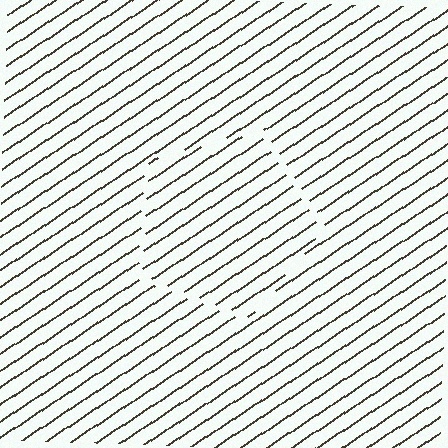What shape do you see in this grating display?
An illusory pentagon. The interior of the shape contains the same grating, shifted by half a period — the contour is defined by the phase discontinuity where line-ends from the inner and outer gratings abut.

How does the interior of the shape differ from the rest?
The interior of the shape contains the same grating, shifted by half a period — the contour is defined by the phase discontinuity where line-ends from the inner and outer gratings abut.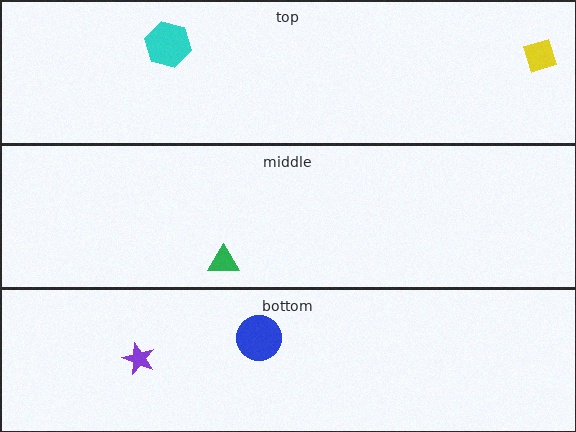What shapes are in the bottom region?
The purple star, the blue circle.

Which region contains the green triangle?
The middle region.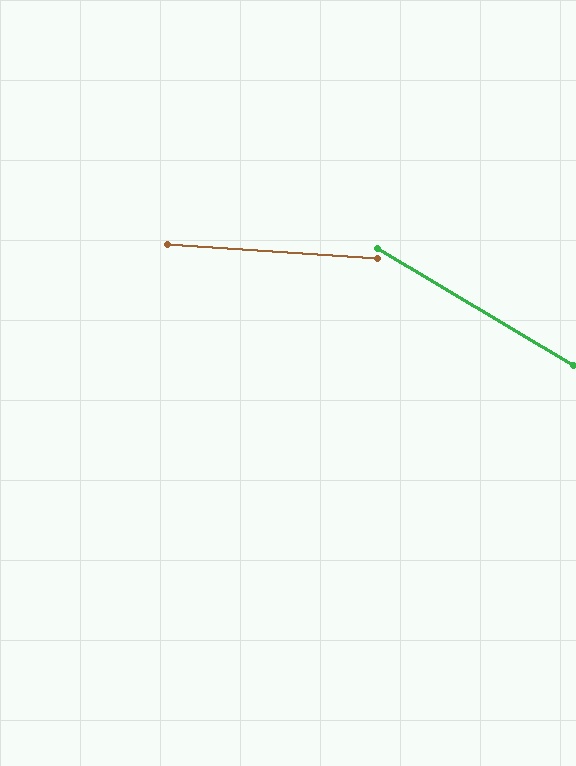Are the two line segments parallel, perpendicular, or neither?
Neither parallel nor perpendicular — they differ by about 27°.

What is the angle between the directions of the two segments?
Approximately 27 degrees.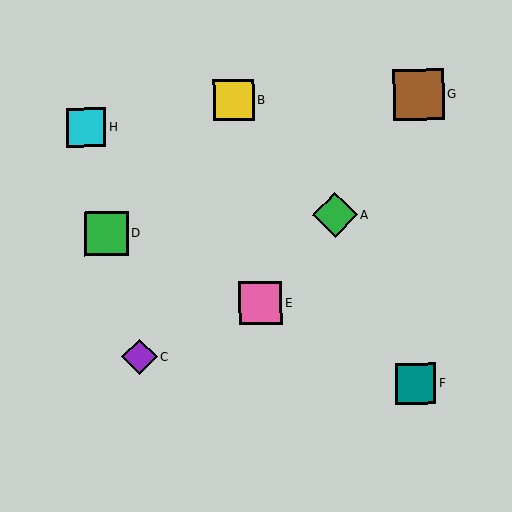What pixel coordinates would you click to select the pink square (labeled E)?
Click at (260, 303) to select the pink square E.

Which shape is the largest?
The brown square (labeled G) is the largest.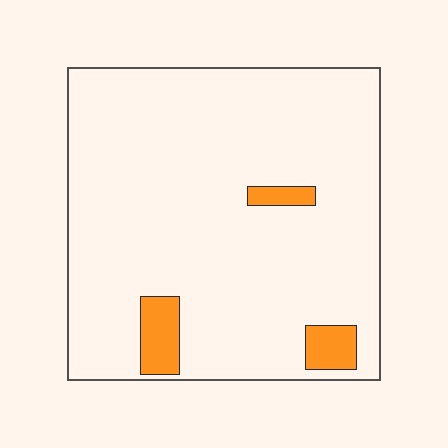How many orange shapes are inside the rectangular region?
3.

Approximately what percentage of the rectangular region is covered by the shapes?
Approximately 5%.